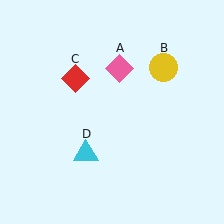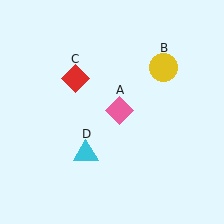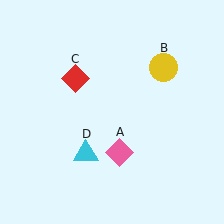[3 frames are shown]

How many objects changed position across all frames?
1 object changed position: pink diamond (object A).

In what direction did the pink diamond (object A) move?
The pink diamond (object A) moved down.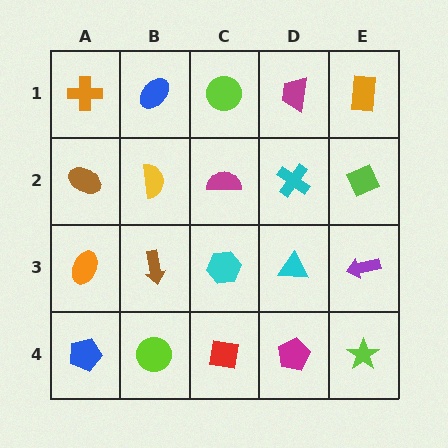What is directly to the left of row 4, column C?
A lime circle.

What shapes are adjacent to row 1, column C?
A magenta semicircle (row 2, column C), a blue ellipse (row 1, column B), a magenta trapezoid (row 1, column D).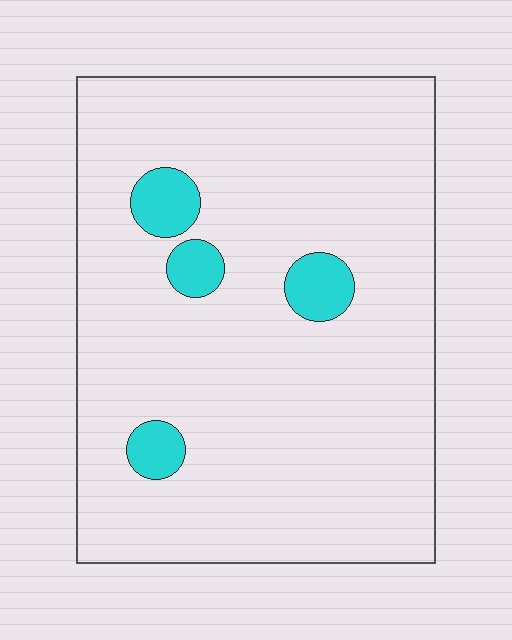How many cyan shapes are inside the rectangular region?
4.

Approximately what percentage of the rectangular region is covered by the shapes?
Approximately 10%.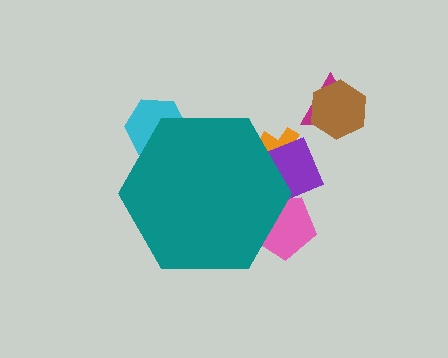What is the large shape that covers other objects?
A teal hexagon.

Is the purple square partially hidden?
Yes, the purple square is partially hidden behind the teal hexagon.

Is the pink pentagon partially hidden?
Yes, the pink pentagon is partially hidden behind the teal hexagon.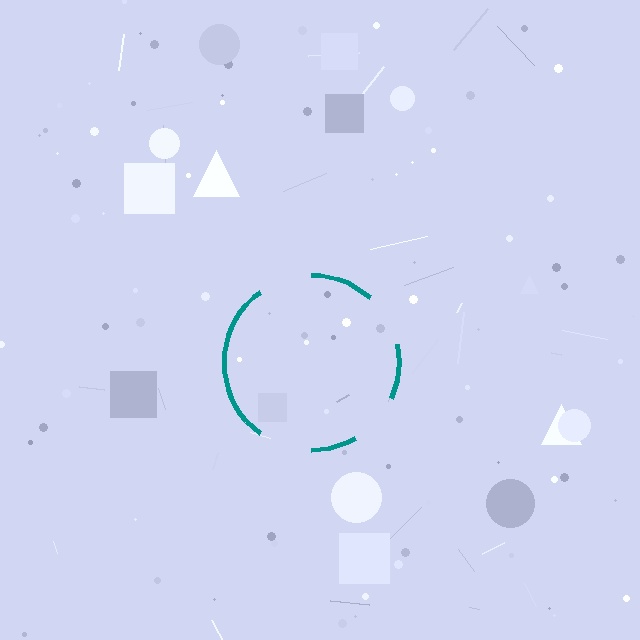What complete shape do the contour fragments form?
The contour fragments form a circle.